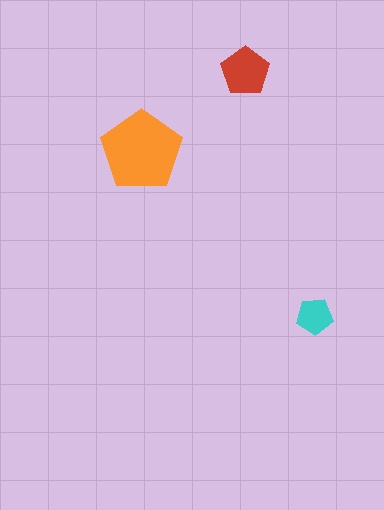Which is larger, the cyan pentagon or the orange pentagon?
The orange one.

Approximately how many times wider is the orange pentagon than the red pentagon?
About 1.5 times wider.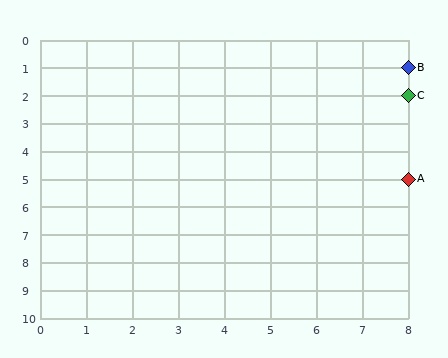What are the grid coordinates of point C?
Point C is at grid coordinates (8, 2).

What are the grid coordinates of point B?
Point B is at grid coordinates (8, 1).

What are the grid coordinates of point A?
Point A is at grid coordinates (8, 5).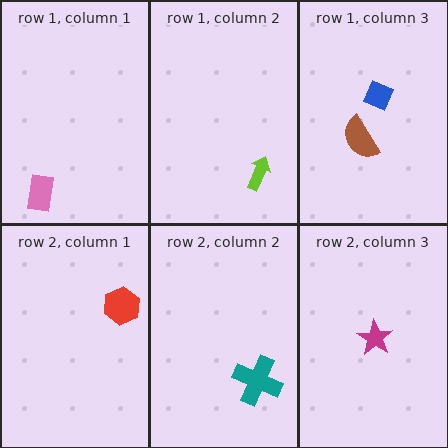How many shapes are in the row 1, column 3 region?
2.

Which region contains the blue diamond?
The row 1, column 3 region.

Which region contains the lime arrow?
The row 1, column 2 region.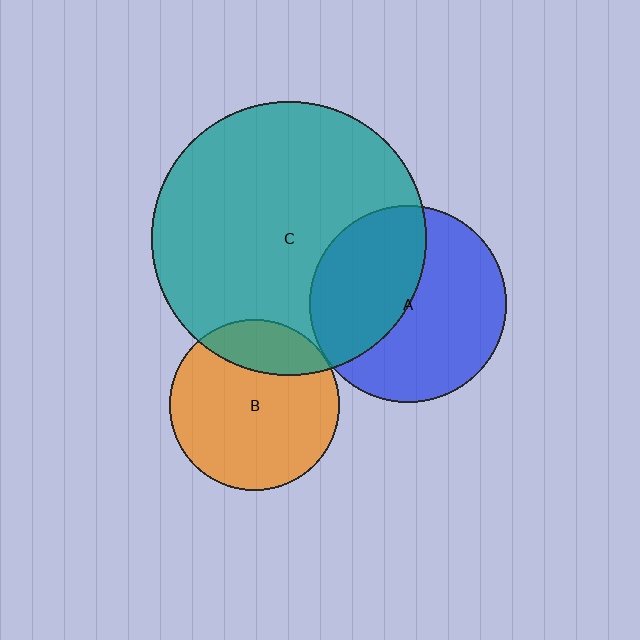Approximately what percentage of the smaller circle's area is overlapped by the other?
Approximately 20%.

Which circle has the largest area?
Circle C (teal).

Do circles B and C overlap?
Yes.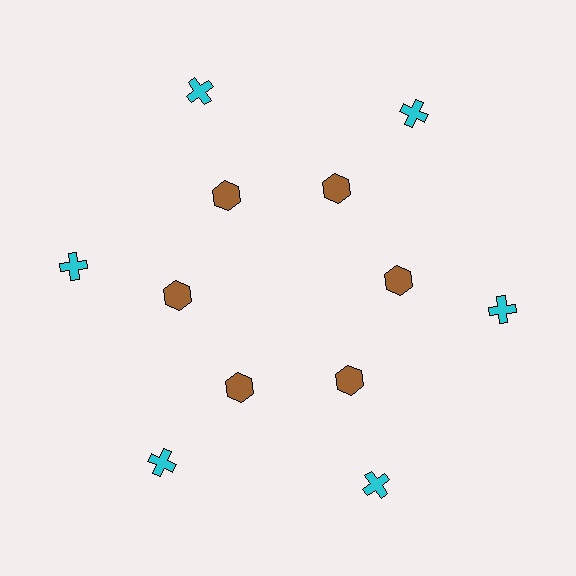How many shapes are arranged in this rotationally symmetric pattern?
There are 12 shapes, arranged in 6 groups of 2.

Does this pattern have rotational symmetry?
Yes, this pattern has 6-fold rotational symmetry. It looks the same after rotating 60 degrees around the center.